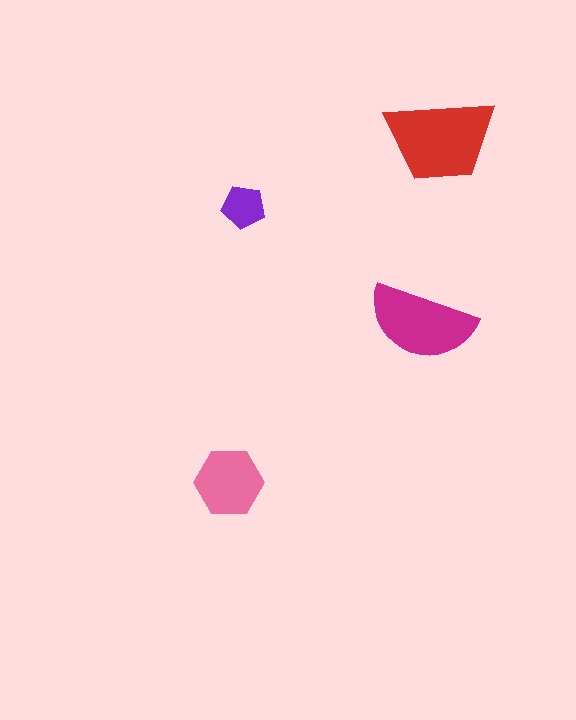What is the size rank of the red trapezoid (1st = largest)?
1st.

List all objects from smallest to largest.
The purple pentagon, the pink hexagon, the magenta semicircle, the red trapezoid.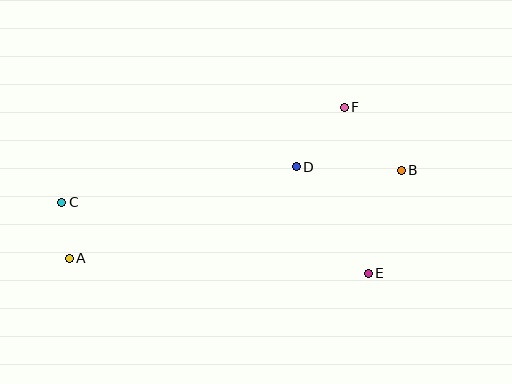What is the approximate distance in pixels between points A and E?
The distance between A and E is approximately 299 pixels.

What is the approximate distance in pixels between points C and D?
The distance between C and D is approximately 237 pixels.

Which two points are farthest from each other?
Points A and B are farthest from each other.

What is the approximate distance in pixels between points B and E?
The distance between B and E is approximately 108 pixels.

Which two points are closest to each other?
Points A and C are closest to each other.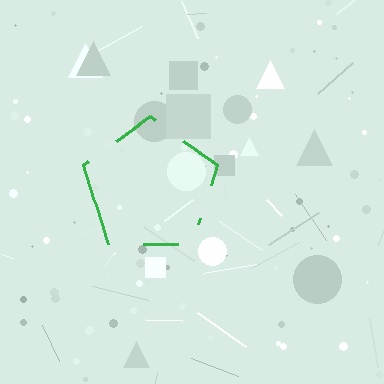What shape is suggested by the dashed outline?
The dashed outline suggests a pentagon.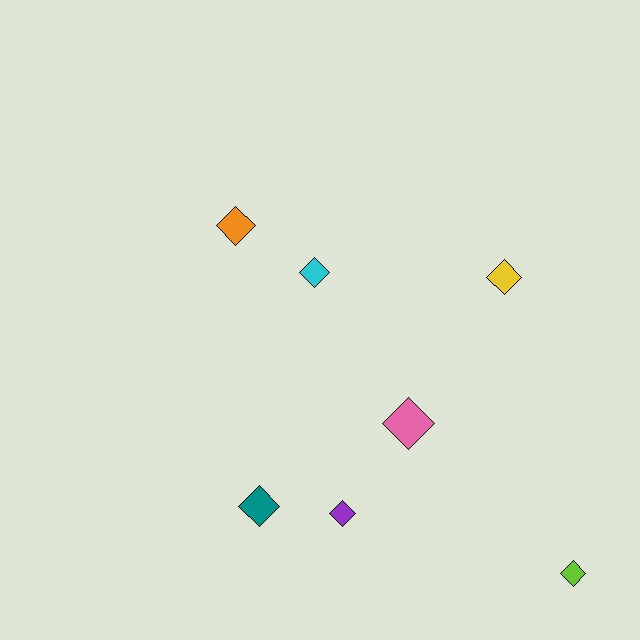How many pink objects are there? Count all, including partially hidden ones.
There is 1 pink object.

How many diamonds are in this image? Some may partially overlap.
There are 7 diamonds.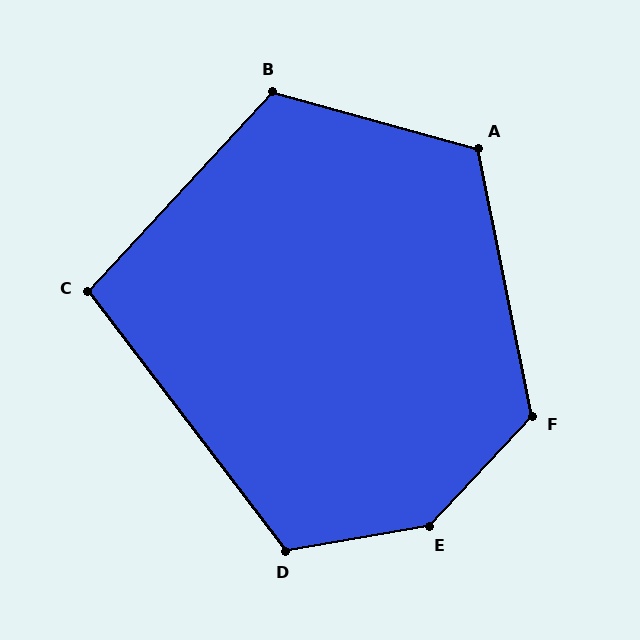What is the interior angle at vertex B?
Approximately 117 degrees (obtuse).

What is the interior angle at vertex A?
Approximately 117 degrees (obtuse).